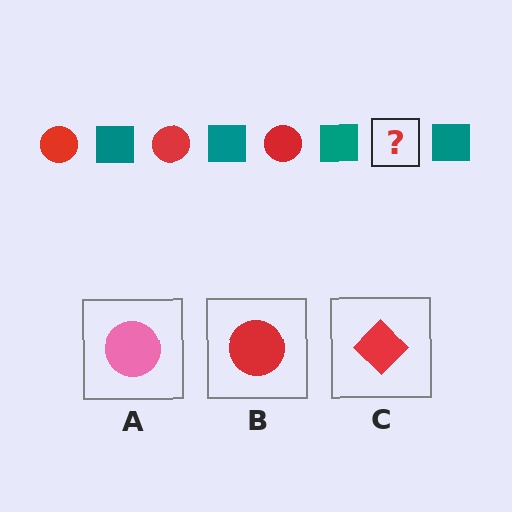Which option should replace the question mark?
Option B.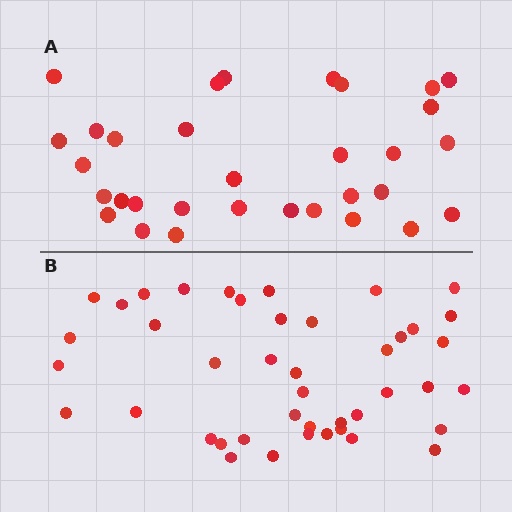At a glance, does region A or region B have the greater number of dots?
Region B (the bottom region) has more dots.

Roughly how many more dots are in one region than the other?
Region B has roughly 12 or so more dots than region A.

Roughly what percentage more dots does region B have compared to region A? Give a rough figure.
About 35% more.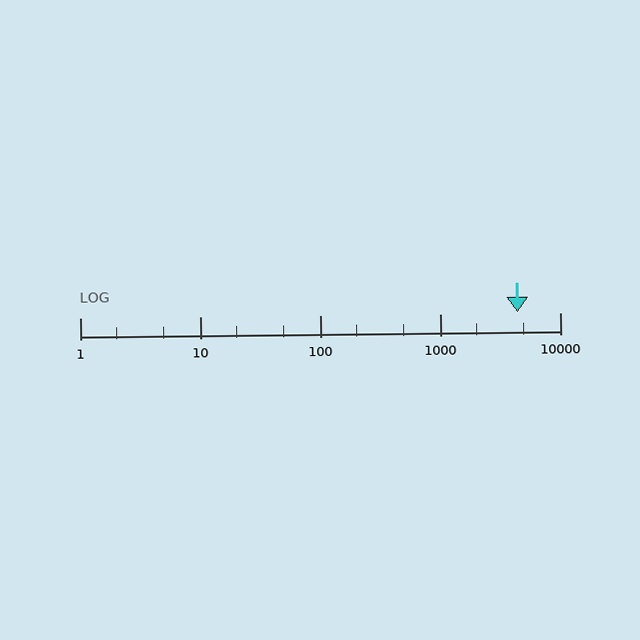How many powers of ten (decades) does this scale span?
The scale spans 4 decades, from 1 to 10000.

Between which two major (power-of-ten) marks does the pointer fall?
The pointer is between 1000 and 10000.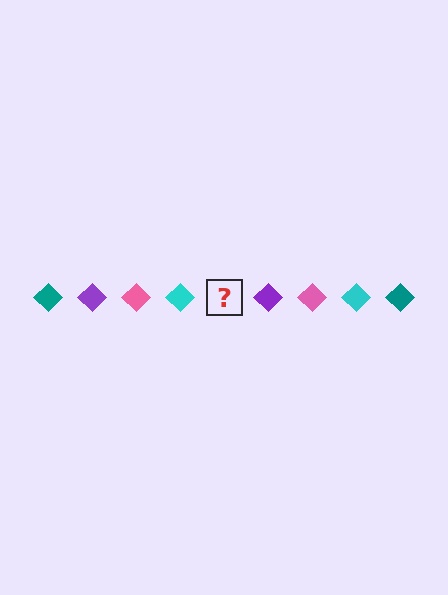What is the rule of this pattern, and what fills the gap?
The rule is that the pattern cycles through teal, purple, pink, cyan diamonds. The gap should be filled with a teal diamond.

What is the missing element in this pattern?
The missing element is a teal diamond.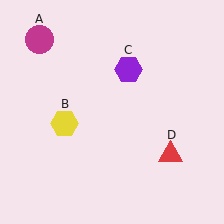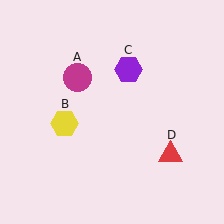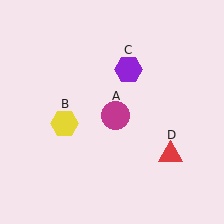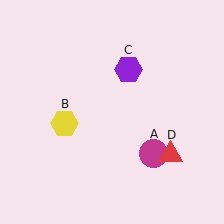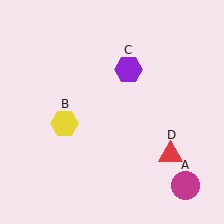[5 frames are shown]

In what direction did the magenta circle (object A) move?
The magenta circle (object A) moved down and to the right.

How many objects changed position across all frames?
1 object changed position: magenta circle (object A).